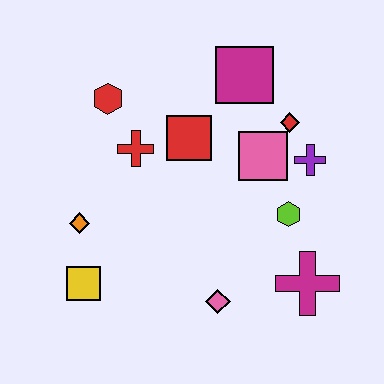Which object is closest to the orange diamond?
The yellow square is closest to the orange diamond.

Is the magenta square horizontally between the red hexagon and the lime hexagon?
Yes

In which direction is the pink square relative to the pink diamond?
The pink square is above the pink diamond.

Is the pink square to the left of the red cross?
No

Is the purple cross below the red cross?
Yes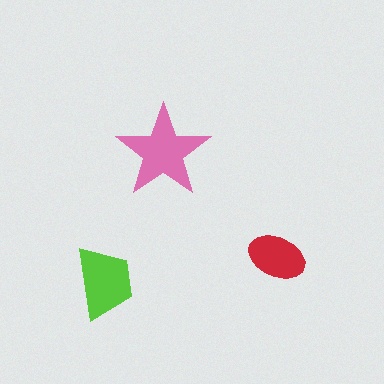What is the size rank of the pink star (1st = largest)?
1st.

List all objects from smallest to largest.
The red ellipse, the lime trapezoid, the pink star.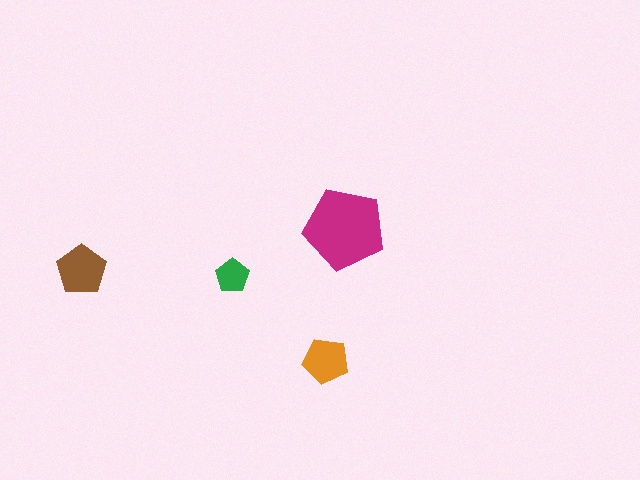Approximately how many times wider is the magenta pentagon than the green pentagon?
About 2.5 times wider.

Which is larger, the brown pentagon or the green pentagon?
The brown one.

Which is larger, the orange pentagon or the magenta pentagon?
The magenta one.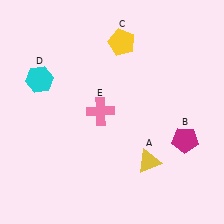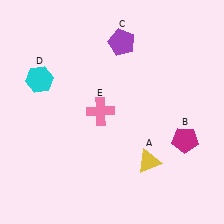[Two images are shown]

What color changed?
The pentagon (C) changed from yellow in Image 1 to purple in Image 2.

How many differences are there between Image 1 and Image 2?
There is 1 difference between the two images.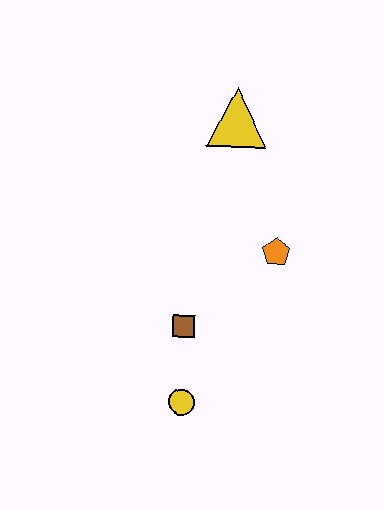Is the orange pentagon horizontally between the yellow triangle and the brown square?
No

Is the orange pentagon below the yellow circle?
No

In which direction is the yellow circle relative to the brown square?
The yellow circle is below the brown square.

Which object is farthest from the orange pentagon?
The yellow circle is farthest from the orange pentagon.